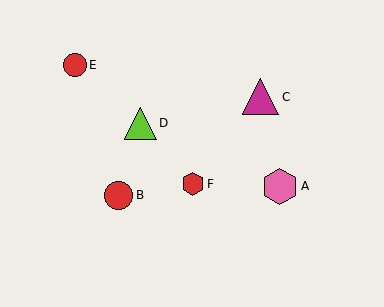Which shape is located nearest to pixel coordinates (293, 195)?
The pink hexagon (labeled A) at (280, 186) is nearest to that location.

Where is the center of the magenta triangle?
The center of the magenta triangle is at (261, 97).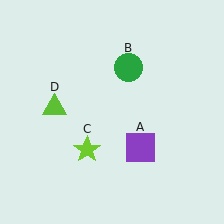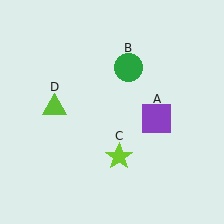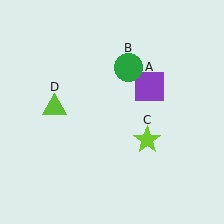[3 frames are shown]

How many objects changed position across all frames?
2 objects changed position: purple square (object A), lime star (object C).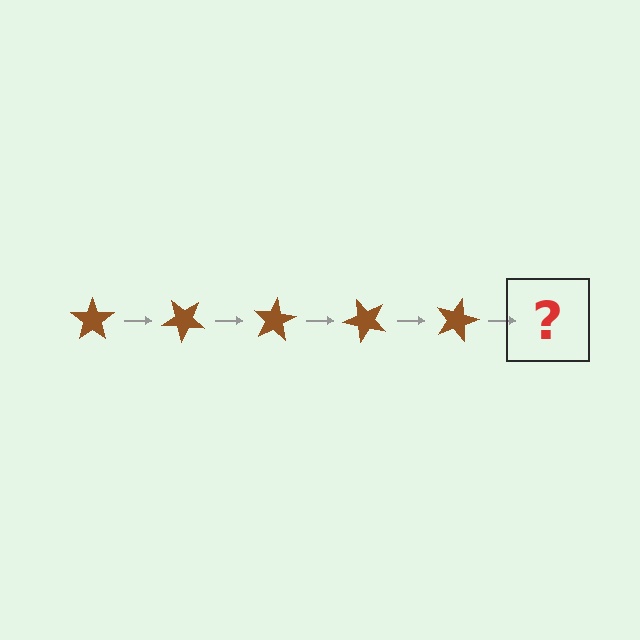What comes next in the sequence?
The next element should be a brown star rotated 200 degrees.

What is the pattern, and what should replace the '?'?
The pattern is that the star rotates 40 degrees each step. The '?' should be a brown star rotated 200 degrees.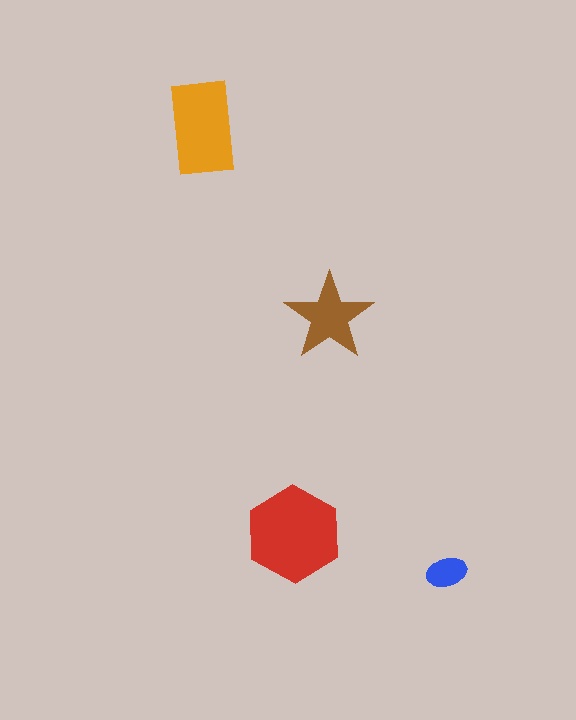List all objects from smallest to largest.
The blue ellipse, the brown star, the orange rectangle, the red hexagon.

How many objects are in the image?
There are 4 objects in the image.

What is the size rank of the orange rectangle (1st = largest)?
2nd.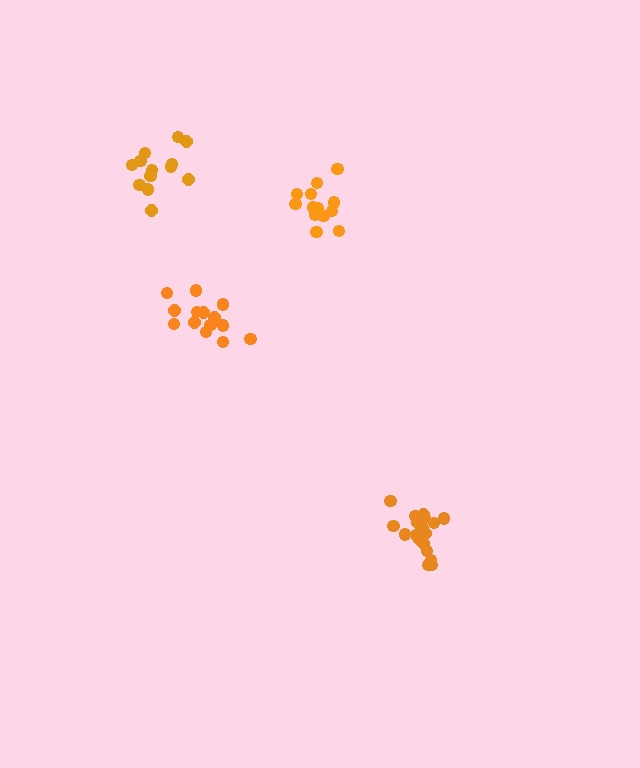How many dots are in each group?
Group 1: 13 dots, Group 2: 18 dots, Group 3: 14 dots, Group 4: 13 dots (58 total).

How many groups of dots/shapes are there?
There are 4 groups.